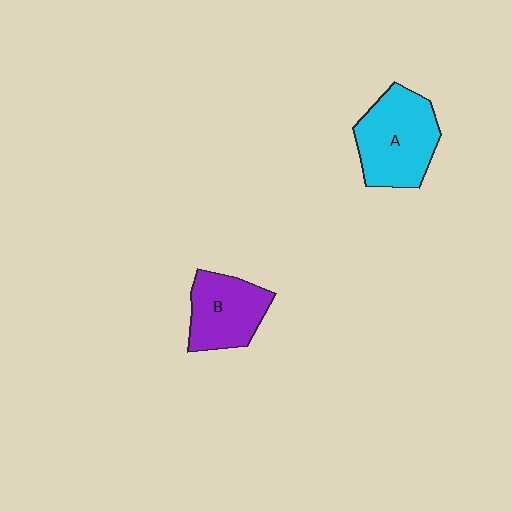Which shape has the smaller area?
Shape B (purple).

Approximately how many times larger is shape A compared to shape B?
Approximately 1.3 times.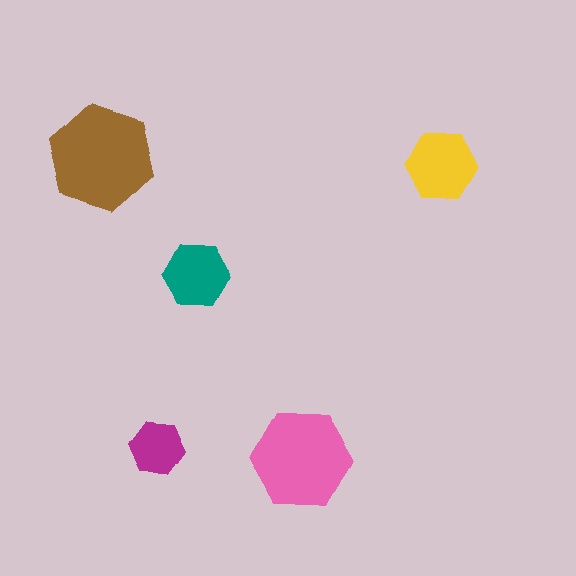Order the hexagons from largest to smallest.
the brown one, the pink one, the yellow one, the teal one, the magenta one.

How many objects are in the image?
There are 5 objects in the image.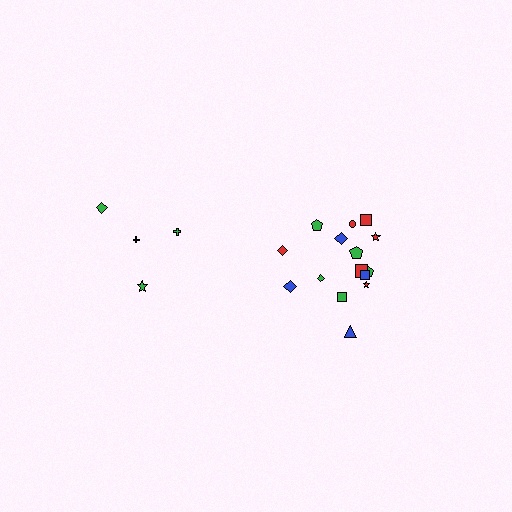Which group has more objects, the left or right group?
The right group.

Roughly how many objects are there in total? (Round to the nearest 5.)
Roughly 20 objects in total.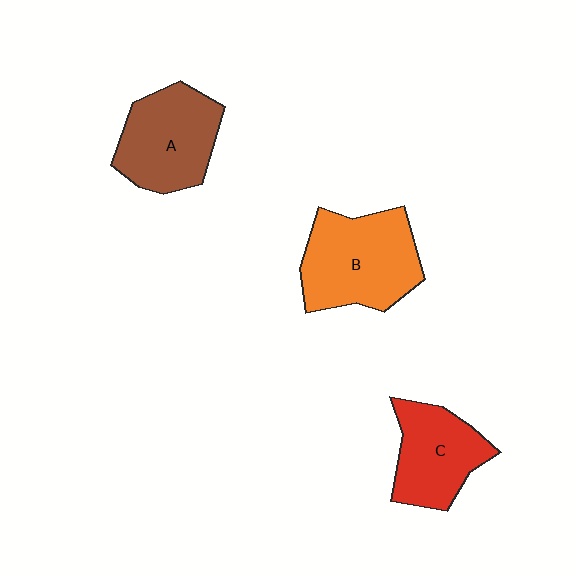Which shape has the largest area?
Shape B (orange).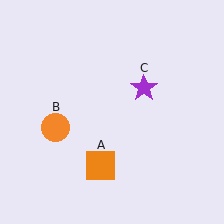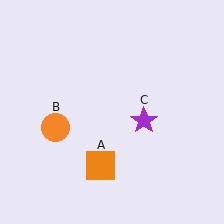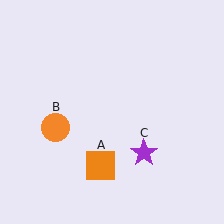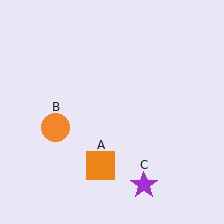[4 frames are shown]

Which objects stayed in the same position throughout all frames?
Orange square (object A) and orange circle (object B) remained stationary.